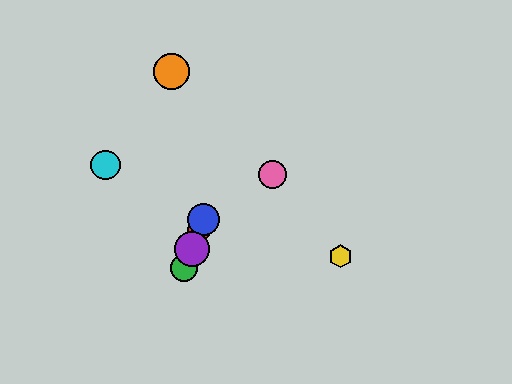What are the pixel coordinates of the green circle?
The green circle is at (184, 268).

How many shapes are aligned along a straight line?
4 shapes (the red circle, the blue circle, the green circle, the purple circle) are aligned along a straight line.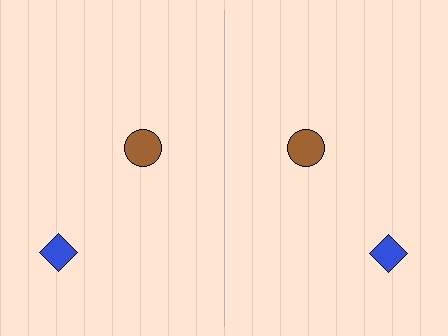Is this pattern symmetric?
Yes, this pattern has bilateral (reflection) symmetry.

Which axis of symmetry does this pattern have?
The pattern has a vertical axis of symmetry running through the center of the image.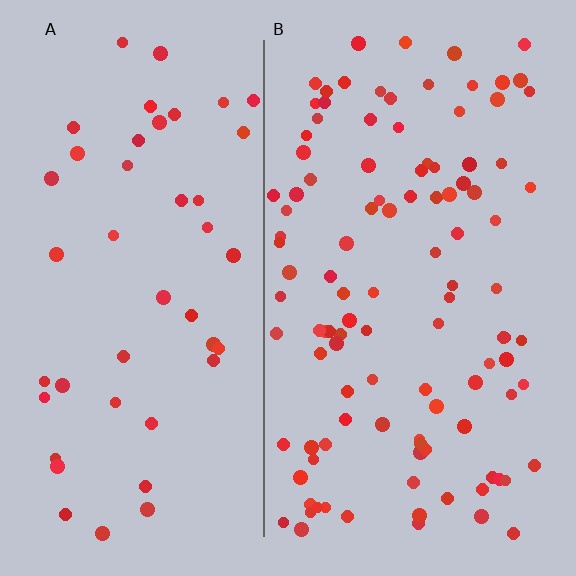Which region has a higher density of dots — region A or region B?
B (the right).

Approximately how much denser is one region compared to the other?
Approximately 2.5× — region B over region A.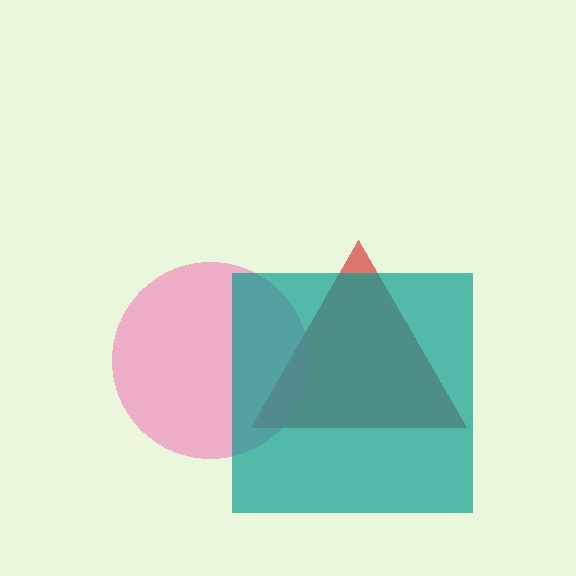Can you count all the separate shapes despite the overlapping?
Yes, there are 3 separate shapes.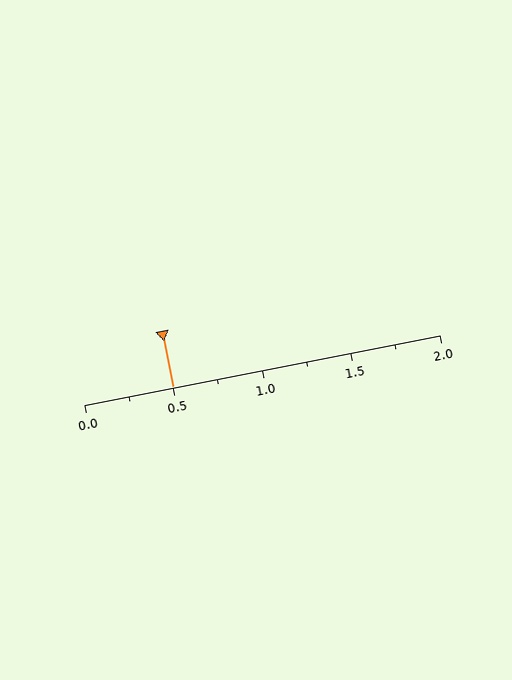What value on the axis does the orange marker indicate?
The marker indicates approximately 0.5.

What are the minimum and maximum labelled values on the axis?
The axis runs from 0.0 to 2.0.